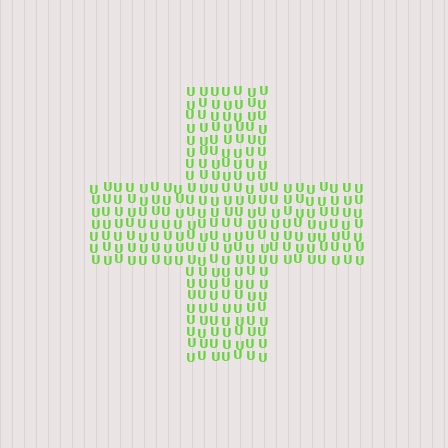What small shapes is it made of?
It is made of small letter U's.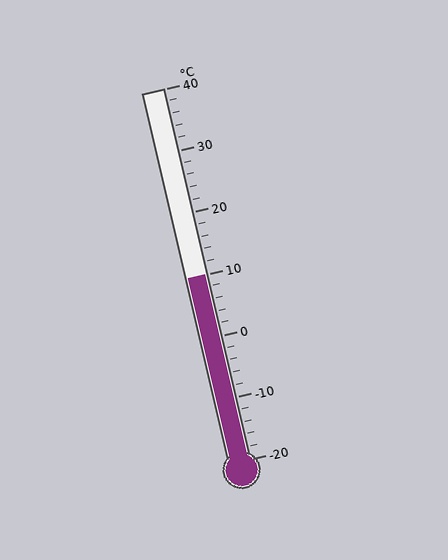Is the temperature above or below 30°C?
The temperature is below 30°C.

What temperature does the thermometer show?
The thermometer shows approximately 10°C.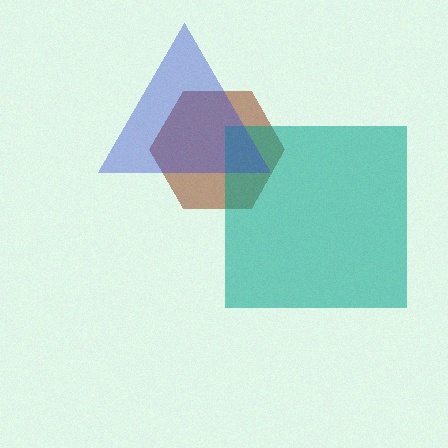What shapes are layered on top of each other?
The layered shapes are: a brown hexagon, a teal square, a blue triangle.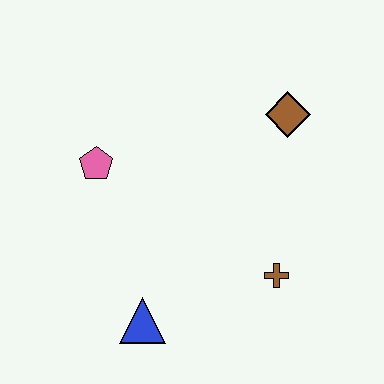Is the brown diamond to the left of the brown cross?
No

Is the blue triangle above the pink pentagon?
No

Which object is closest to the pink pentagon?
The blue triangle is closest to the pink pentagon.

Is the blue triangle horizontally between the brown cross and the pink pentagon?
Yes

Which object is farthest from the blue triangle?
The brown diamond is farthest from the blue triangle.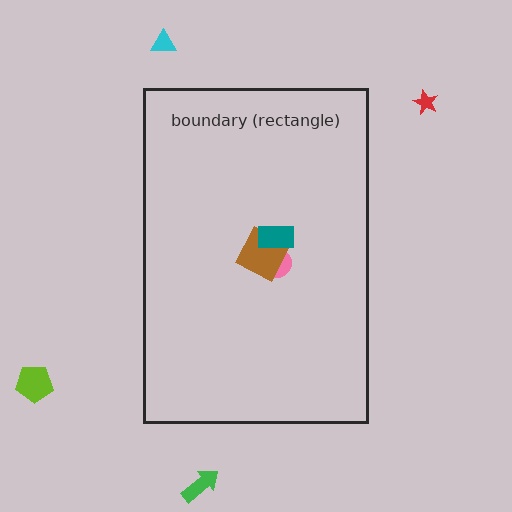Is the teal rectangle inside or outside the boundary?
Inside.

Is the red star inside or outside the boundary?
Outside.